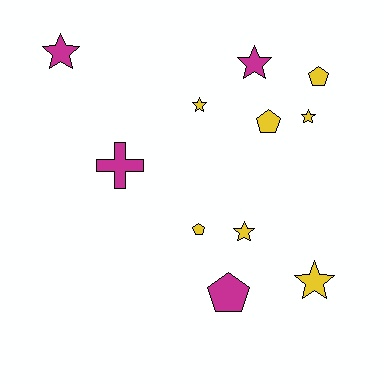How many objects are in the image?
There are 11 objects.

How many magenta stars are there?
There are 2 magenta stars.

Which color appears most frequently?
Yellow, with 7 objects.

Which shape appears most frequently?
Star, with 6 objects.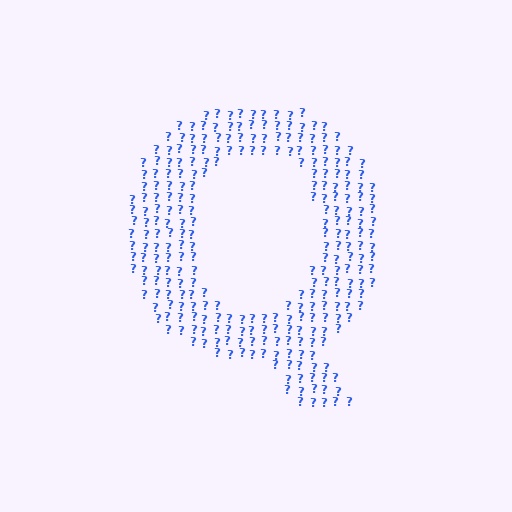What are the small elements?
The small elements are question marks.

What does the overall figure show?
The overall figure shows the letter Q.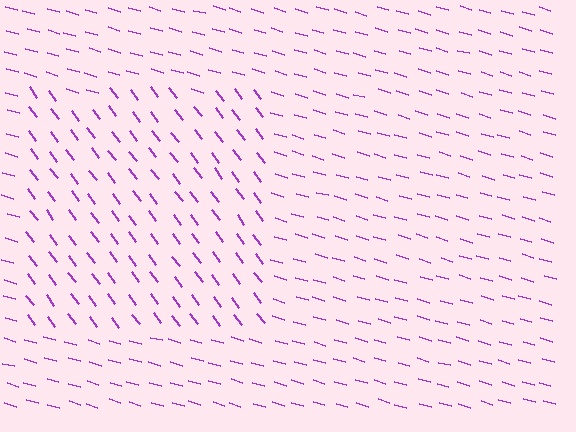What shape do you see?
I see a rectangle.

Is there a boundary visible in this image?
Yes, there is a texture boundary formed by a change in line orientation.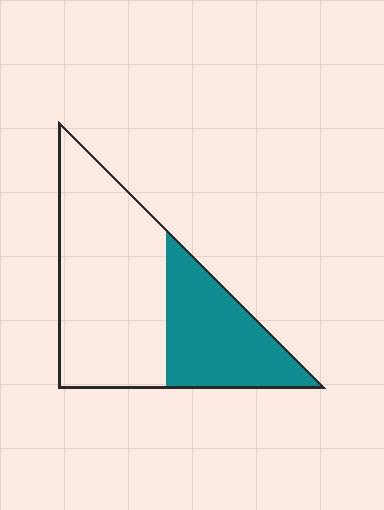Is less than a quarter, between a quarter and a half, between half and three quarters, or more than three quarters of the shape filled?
Between a quarter and a half.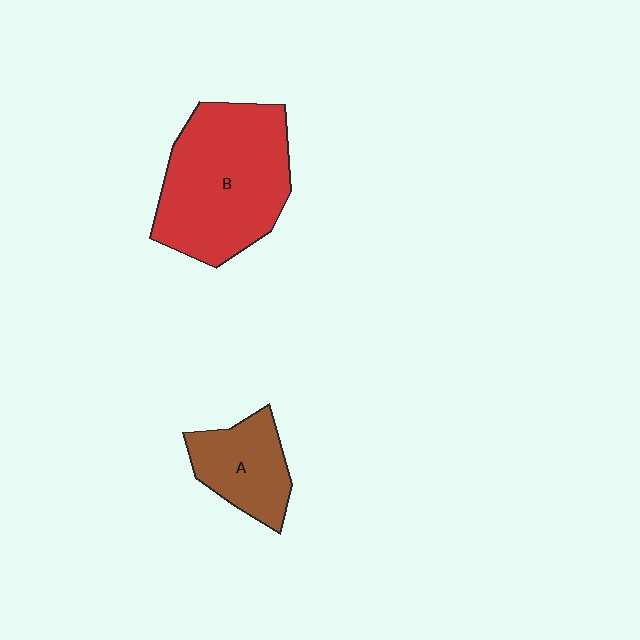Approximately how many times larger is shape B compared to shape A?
Approximately 2.1 times.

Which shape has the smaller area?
Shape A (brown).